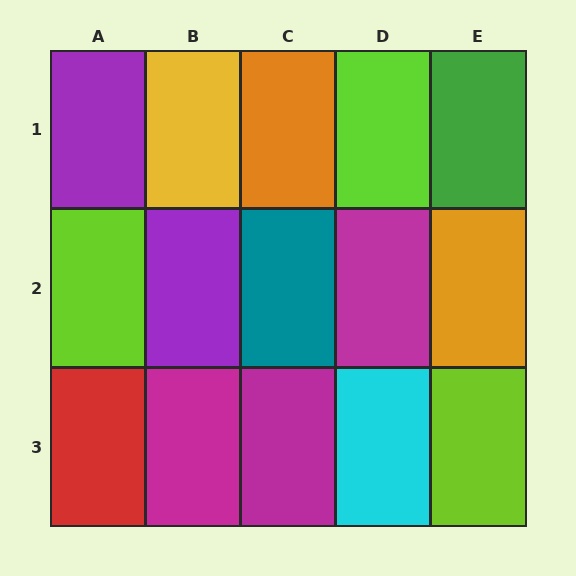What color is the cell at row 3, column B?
Magenta.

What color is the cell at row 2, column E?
Orange.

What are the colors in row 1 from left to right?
Purple, yellow, orange, lime, green.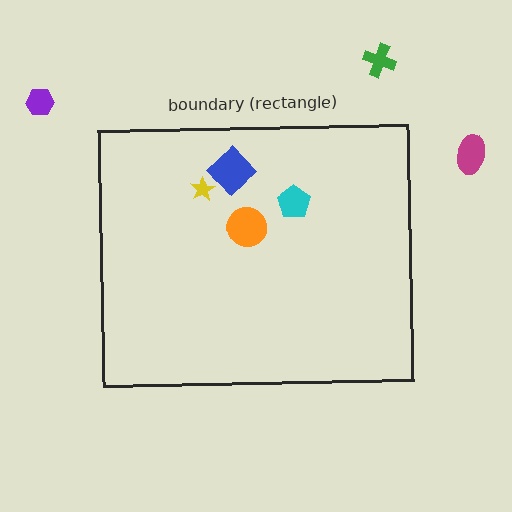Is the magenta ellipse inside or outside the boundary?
Outside.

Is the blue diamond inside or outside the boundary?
Inside.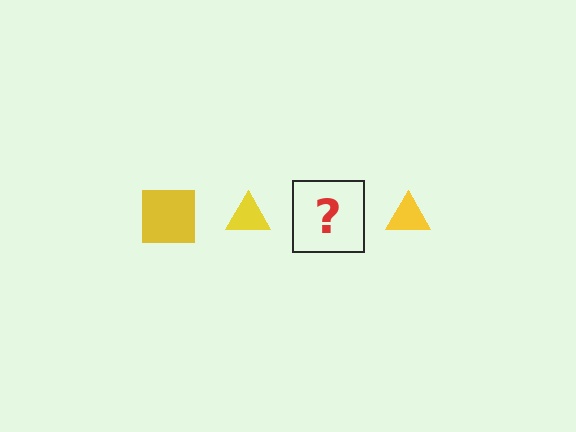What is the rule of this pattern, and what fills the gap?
The rule is that the pattern cycles through square, triangle shapes in yellow. The gap should be filled with a yellow square.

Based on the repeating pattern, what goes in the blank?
The blank should be a yellow square.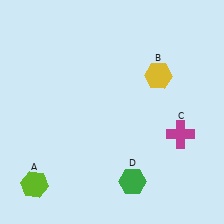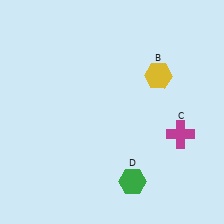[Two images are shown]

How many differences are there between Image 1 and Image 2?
There is 1 difference between the two images.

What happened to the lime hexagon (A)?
The lime hexagon (A) was removed in Image 2. It was in the bottom-left area of Image 1.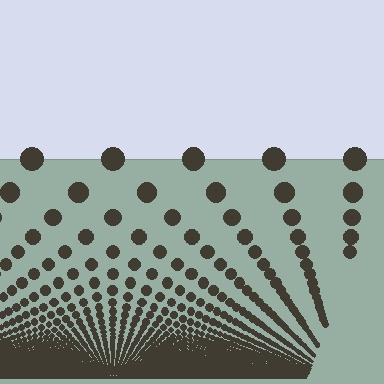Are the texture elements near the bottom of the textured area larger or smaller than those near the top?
Smaller. The gradient is inverted — elements near the bottom are smaller and denser.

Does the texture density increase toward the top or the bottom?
Density increases toward the bottom.